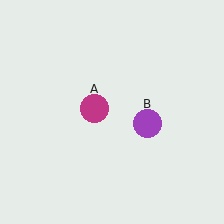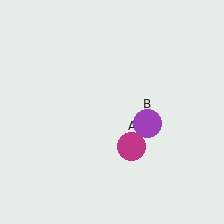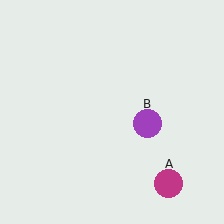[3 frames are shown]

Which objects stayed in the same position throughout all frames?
Purple circle (object B) remained stationary.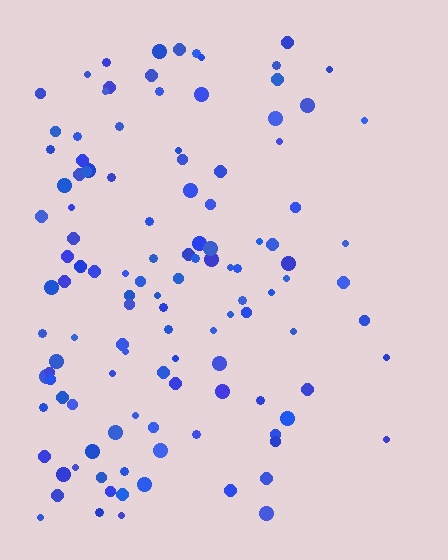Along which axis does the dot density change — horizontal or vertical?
Horizontal.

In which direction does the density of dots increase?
From right to left, with the left side densest.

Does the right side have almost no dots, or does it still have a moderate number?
Still a moderate number, just noticeably fewer than the left.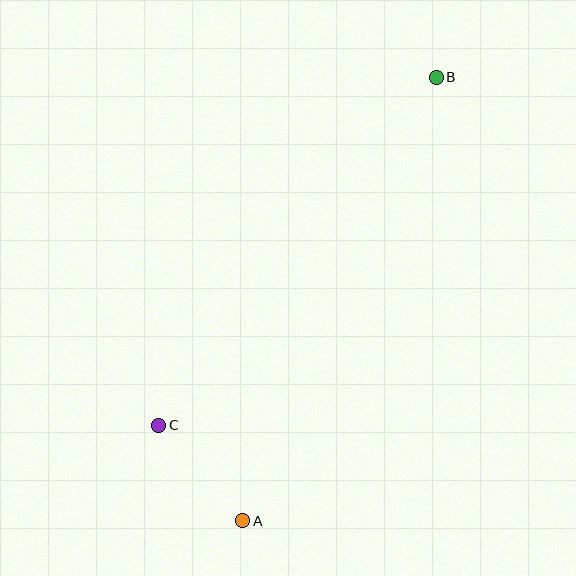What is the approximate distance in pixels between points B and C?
The distance between B and C is approximately 445 pixels.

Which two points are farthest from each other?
Points A and B are farthest from each other.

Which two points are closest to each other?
Points A and C are closest to each other.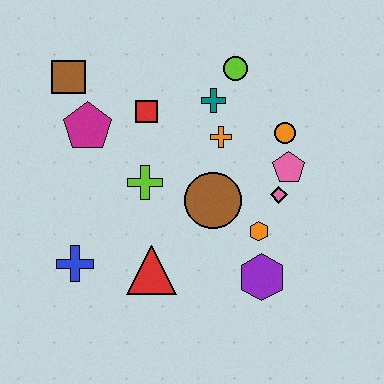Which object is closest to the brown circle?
The orange hexagon is closest to the brown circle.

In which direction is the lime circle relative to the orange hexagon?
The lime circle is above the orange hexagon.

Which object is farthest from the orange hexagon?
The brown square is farthest from the orange hexagon.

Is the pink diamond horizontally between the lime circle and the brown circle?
No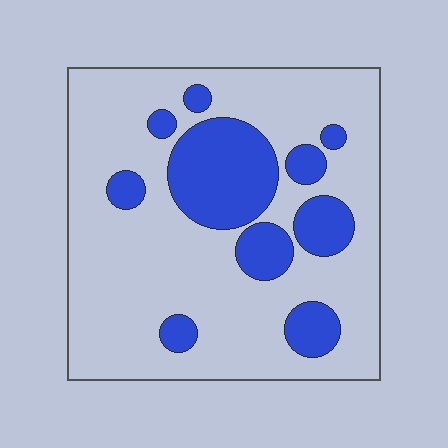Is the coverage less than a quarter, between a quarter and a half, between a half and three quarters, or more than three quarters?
Less than a quarter.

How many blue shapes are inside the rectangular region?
10.